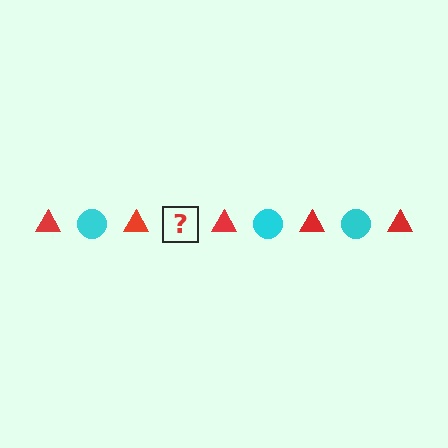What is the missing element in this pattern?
The missing element is a cyan circle.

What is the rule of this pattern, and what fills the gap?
The rule is that the pattern alternates between red triangle and cyan circle. The gap should be filled with a cyan circle.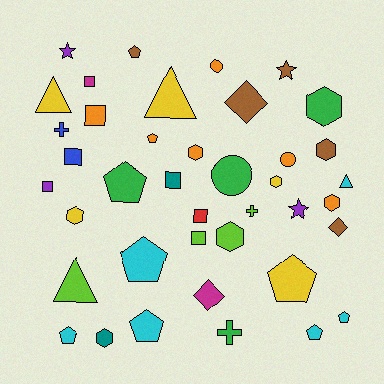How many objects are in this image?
There are 40 objects.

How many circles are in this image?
There are 3 circles.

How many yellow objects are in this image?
There are 5 yellow objects.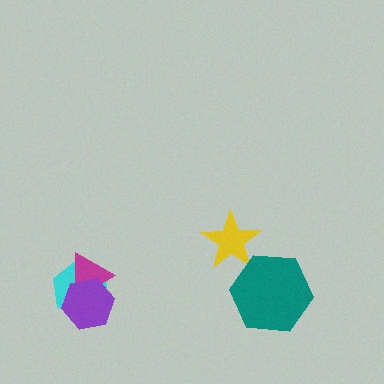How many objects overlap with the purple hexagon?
2 objects overlap with the purple hexagon.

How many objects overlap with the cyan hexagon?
2 objects overlap with the cyan hexagon.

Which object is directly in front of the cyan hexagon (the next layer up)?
The magenta triangle is directly in front of the cyan hexagon.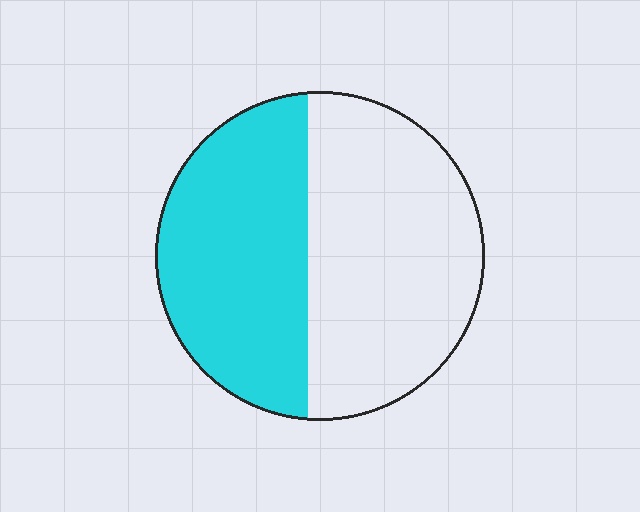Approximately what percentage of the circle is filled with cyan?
Approximately 45%.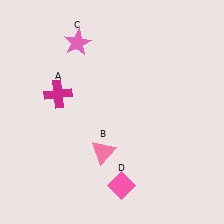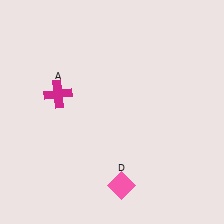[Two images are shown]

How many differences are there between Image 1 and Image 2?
There are 2 differences between the two images.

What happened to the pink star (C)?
The pink star (C) was removed in Image 2. It was in the top-left area of Image 1.